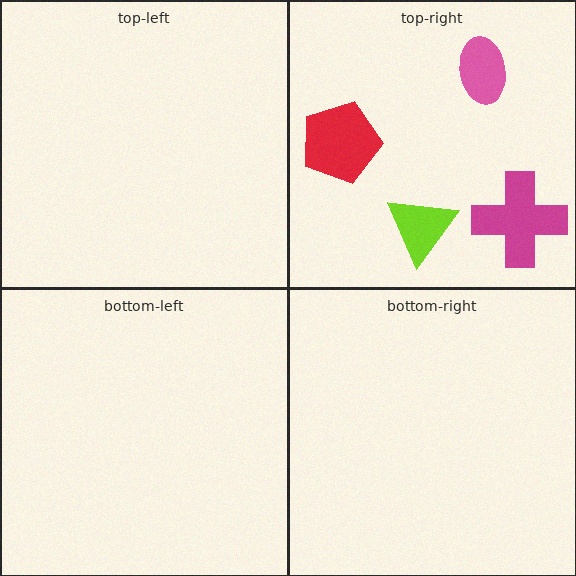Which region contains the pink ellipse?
The top-right region.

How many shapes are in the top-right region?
4.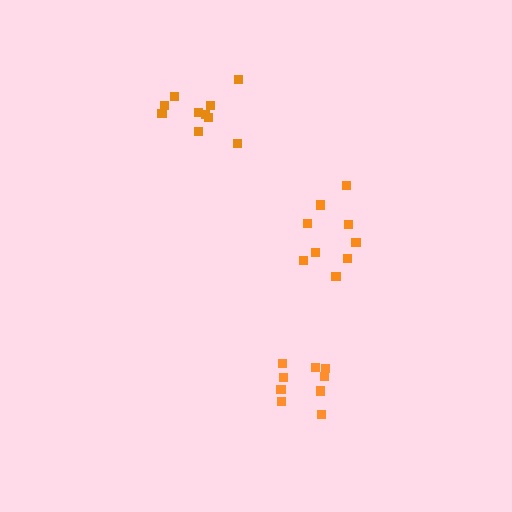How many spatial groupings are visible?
There are 3 spatial groupings.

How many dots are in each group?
Group 1: 9 dots, Group 2: 9 dots, Group 3: 10 dots (28 total).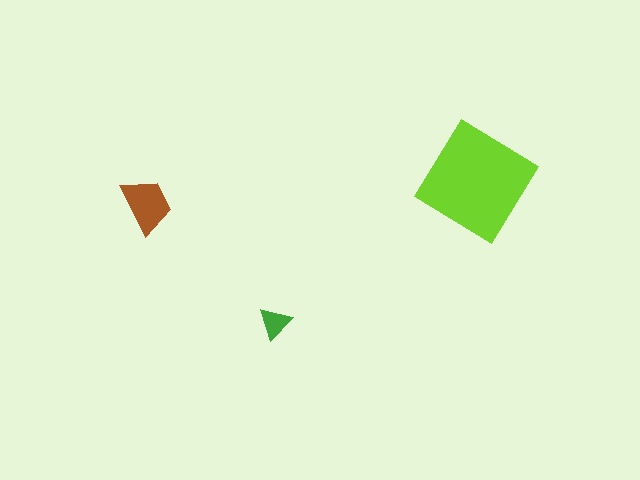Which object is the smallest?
The green triangle.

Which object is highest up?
The lime diamond is topmost.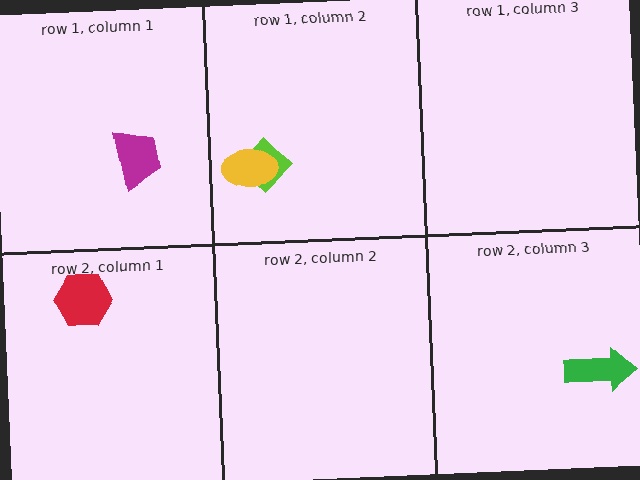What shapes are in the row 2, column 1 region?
The red hexagon.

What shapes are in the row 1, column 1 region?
The magenta trapezoid.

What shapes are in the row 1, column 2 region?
The lime diamond, the yellow ellipse.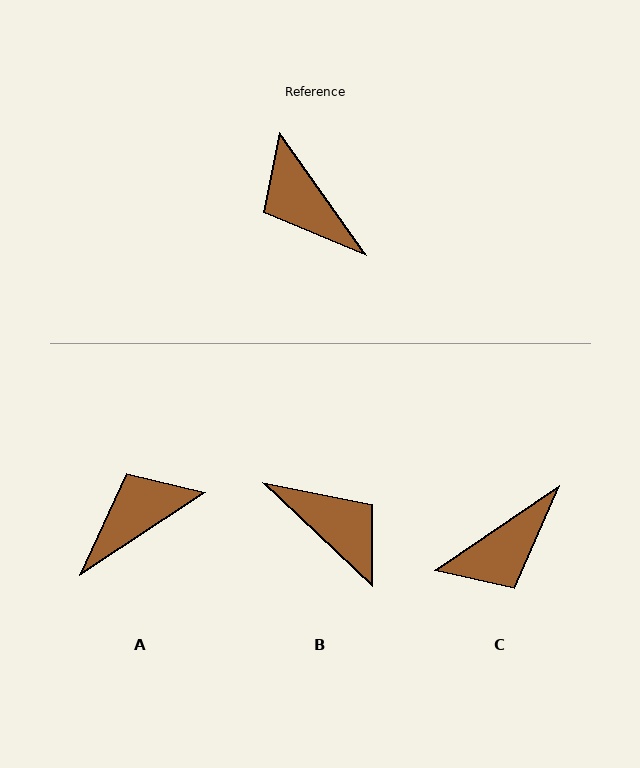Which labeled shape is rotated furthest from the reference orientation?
B, about 169 degrees away.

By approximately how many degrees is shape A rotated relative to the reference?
Approximately 92 degrees clockwise.